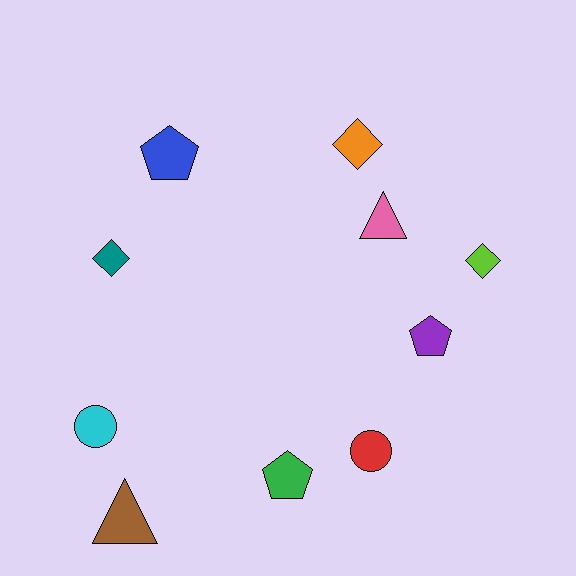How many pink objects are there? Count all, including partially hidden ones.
There is 1 pink object.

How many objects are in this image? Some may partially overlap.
There are 10 objects.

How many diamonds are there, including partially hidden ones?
There are 3 diamonds.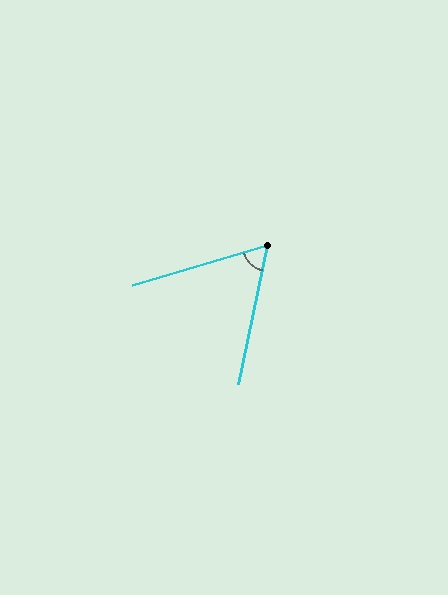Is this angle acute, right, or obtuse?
It is acute.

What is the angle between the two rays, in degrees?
Approximately 62 degrees.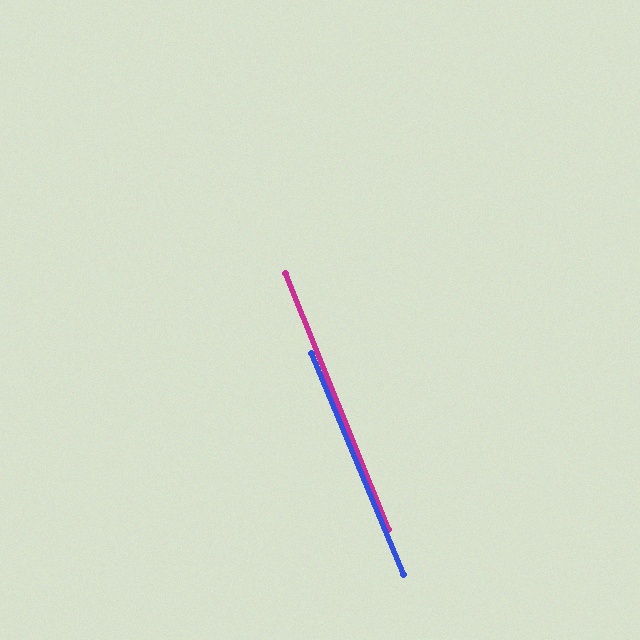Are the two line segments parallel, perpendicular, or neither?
Parallel — their directions differ by only 0.7°.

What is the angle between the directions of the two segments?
Approximately 1 degree.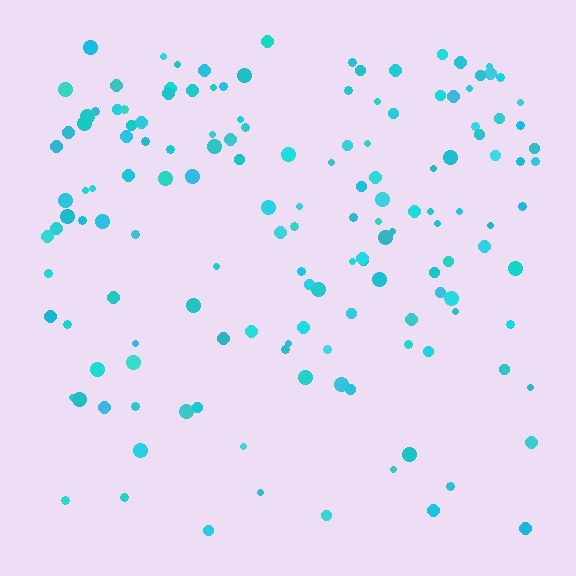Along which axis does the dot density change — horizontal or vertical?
Vertical.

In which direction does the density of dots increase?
From bottom to top, with the top side densest.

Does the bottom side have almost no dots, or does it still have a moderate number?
Still a moderate number, just noticeably fewer than the top.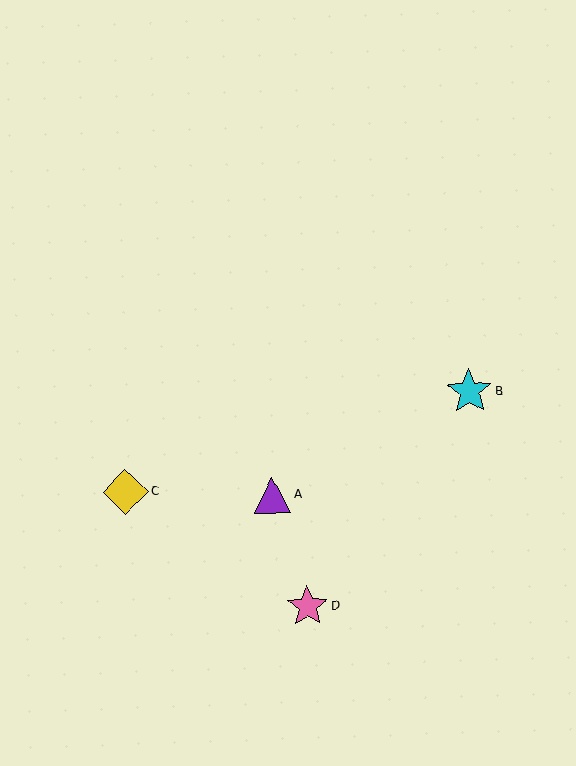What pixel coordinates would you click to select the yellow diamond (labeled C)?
Click at (125, 492) to select the yellow diamond C.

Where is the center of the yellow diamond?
The center of the yellow diamond is at (125, 492).